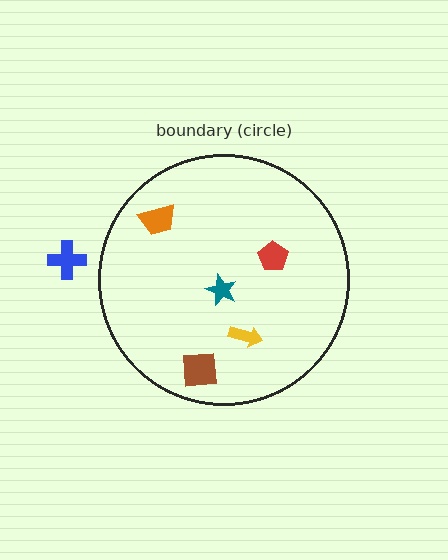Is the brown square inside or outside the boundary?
Inside.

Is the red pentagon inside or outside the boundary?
Inside.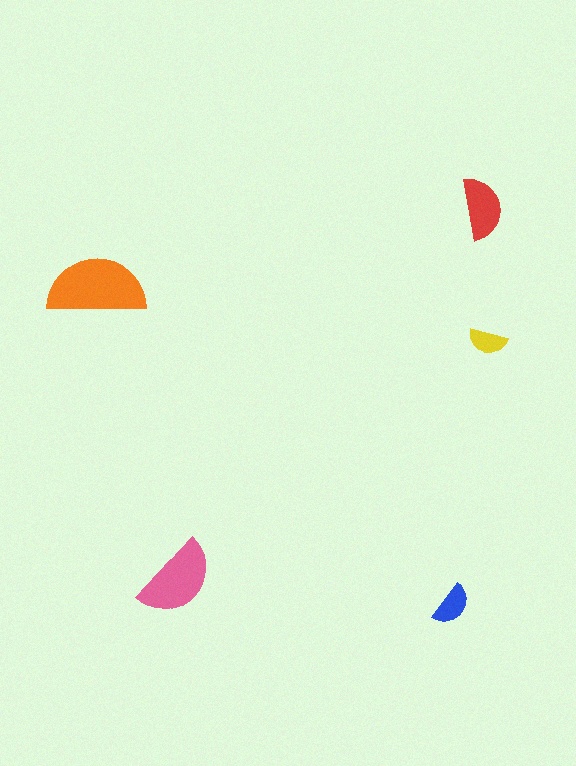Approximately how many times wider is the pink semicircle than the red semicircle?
About 1.5 times wider.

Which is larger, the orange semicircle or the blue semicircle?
The orange one.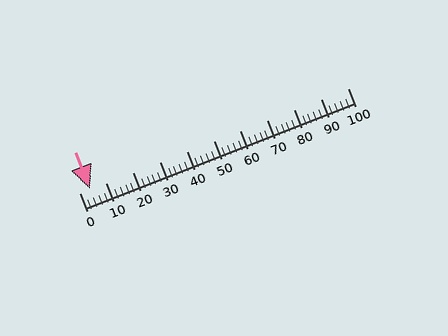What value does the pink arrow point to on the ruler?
The pink arrow points to approximately 4.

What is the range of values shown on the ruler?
The ruler shows values from 0 to 100.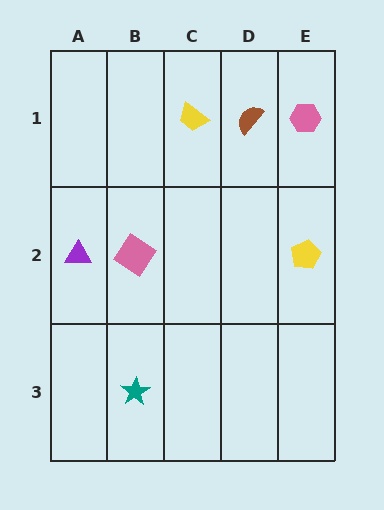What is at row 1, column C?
A yellow trapezoid.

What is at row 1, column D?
A brown semicircle.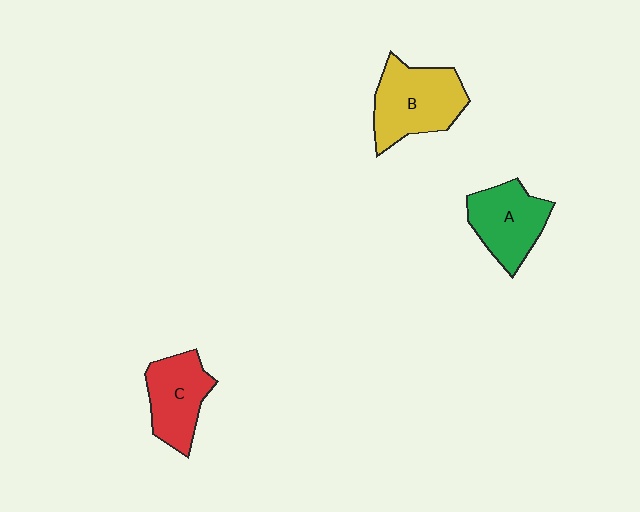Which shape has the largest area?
Shape B (yellow).